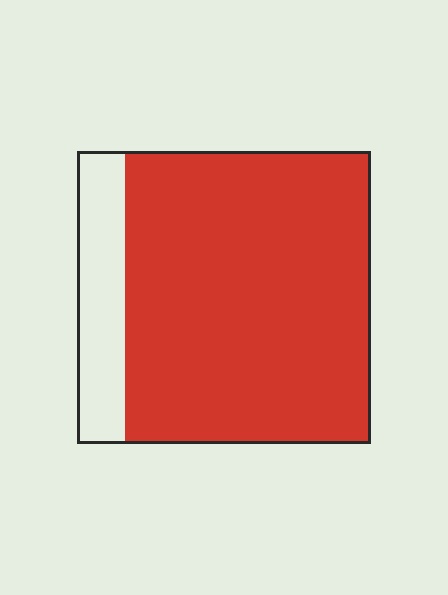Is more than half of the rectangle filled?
Yes.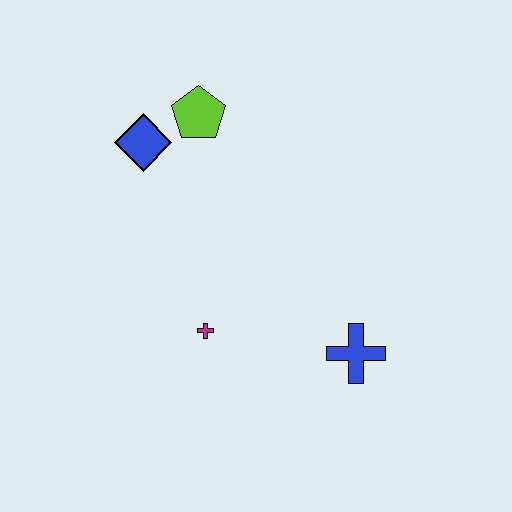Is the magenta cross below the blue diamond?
Yes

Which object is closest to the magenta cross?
The blue cross is closest to the magenta cross.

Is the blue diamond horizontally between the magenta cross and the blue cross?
No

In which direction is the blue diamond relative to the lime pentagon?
The blue diamond is to the left of the lime pentagon.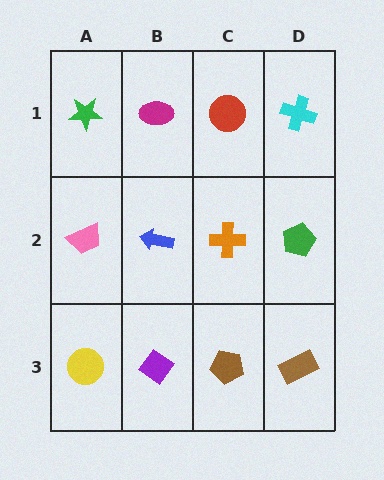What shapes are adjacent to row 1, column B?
A blue arrow (row 2, column B), a green star (row 1, column A), a red circle (row 1, column C).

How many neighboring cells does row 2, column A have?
3.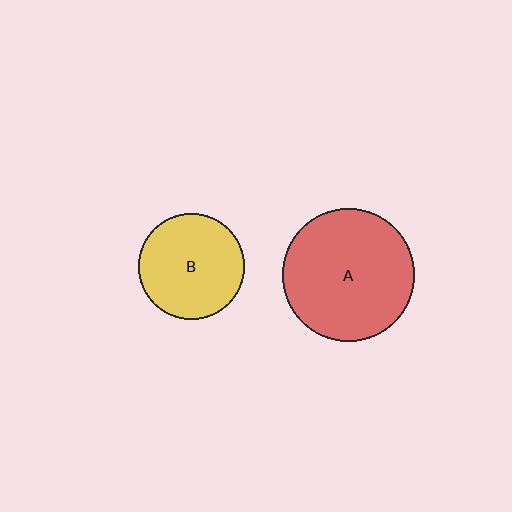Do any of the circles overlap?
No, none of the circles overlap.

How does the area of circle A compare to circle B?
Approximately 1.6 times.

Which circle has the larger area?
Circle A (red).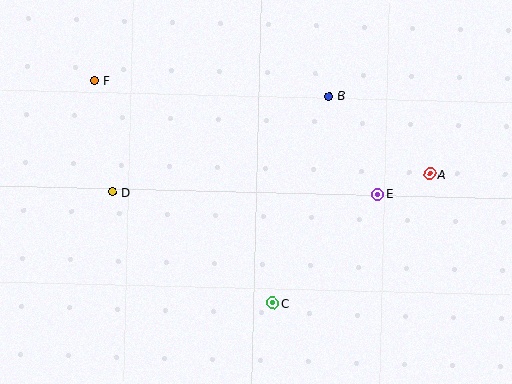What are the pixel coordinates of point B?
Point B is at (329, 96).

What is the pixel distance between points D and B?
The distance between D and B is 237 pixels.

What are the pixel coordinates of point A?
Point A is at (430, 174).